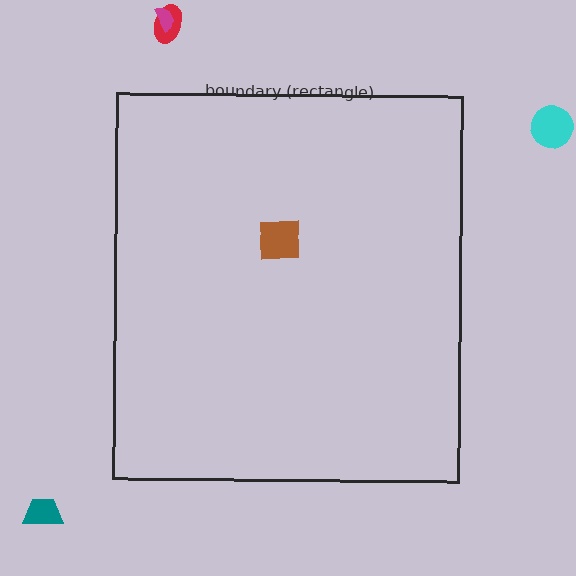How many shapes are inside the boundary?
1 inside, 4 outside.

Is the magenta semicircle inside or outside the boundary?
Outside.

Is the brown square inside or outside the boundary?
Inside.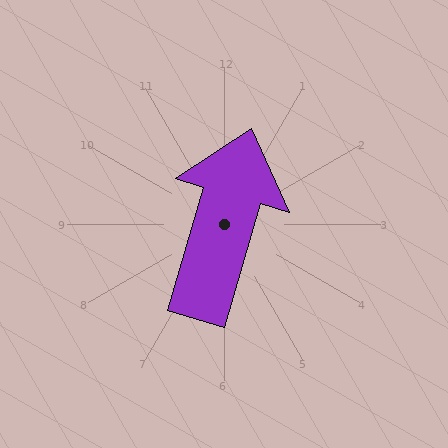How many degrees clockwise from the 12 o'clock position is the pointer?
Approximately 16 degrees.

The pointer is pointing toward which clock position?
Roughly 1 o'clock.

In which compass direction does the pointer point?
North.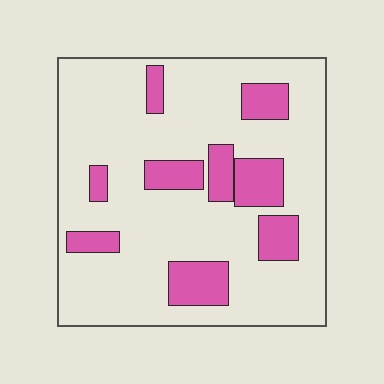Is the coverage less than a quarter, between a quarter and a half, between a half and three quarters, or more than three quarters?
Less than a quarter.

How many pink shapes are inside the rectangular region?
9.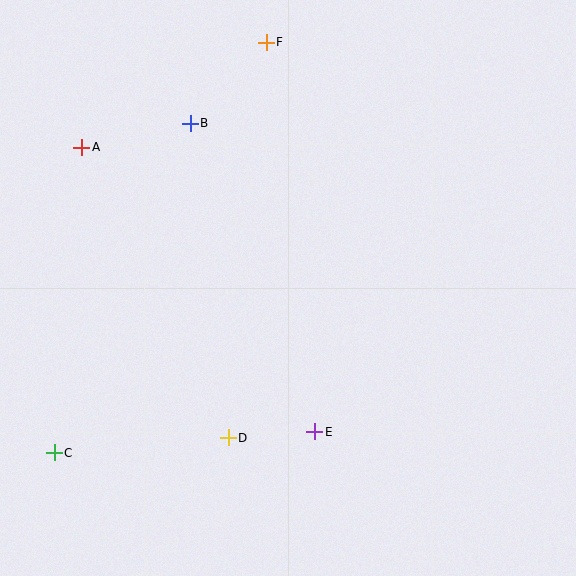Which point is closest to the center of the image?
Point E at (315, 432) is closest to the center.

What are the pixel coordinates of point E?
Point E is at (315, 432).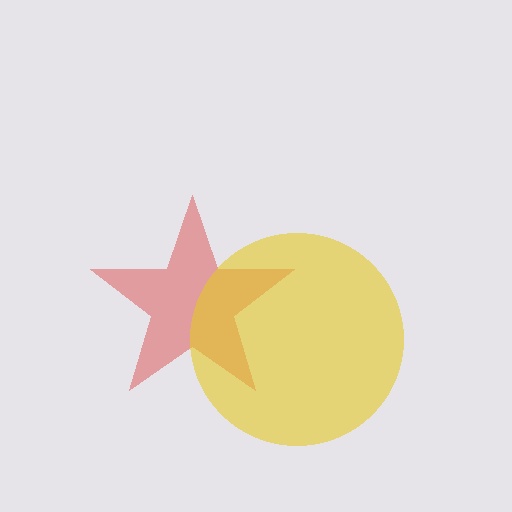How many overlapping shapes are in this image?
There are 2 overlapping shapes in the image.